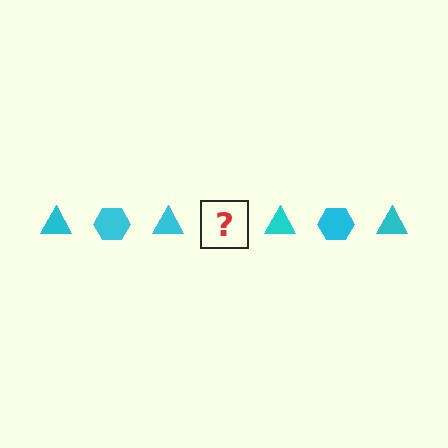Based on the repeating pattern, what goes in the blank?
The blank should be a cyan hexagon.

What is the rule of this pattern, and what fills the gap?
The rule is that the pattern cycles through triangle, hexagon shapes in cyan. The gap should be filled with a cyan hexagon.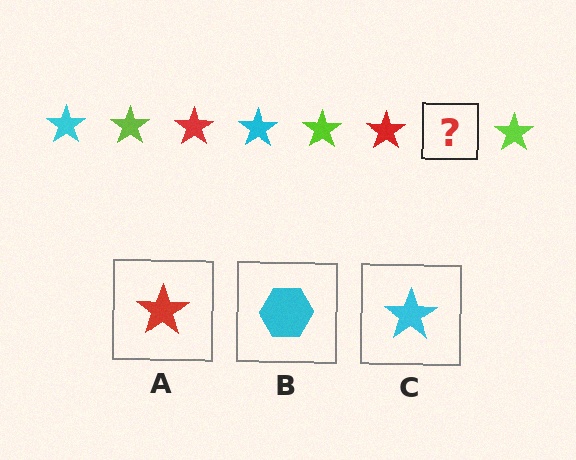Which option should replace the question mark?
Option C.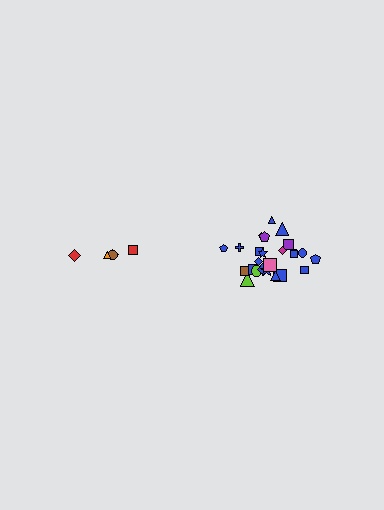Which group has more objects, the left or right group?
The right group.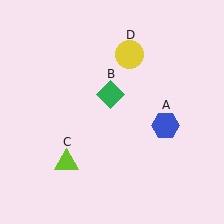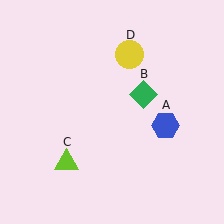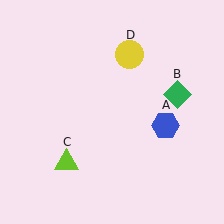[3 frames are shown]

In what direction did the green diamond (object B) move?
The green diamond (object B) moved right.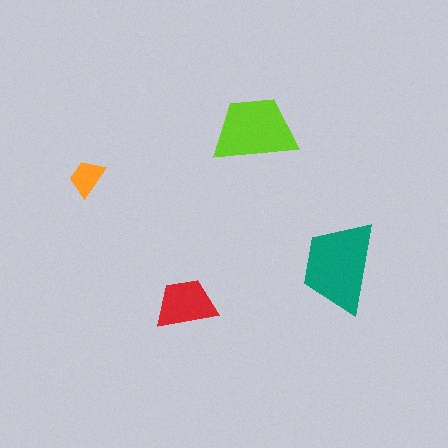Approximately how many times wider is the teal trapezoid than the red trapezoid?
About 1.5 times wider.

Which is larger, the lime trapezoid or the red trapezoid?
The lime one.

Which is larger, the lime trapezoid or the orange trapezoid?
The lime one.